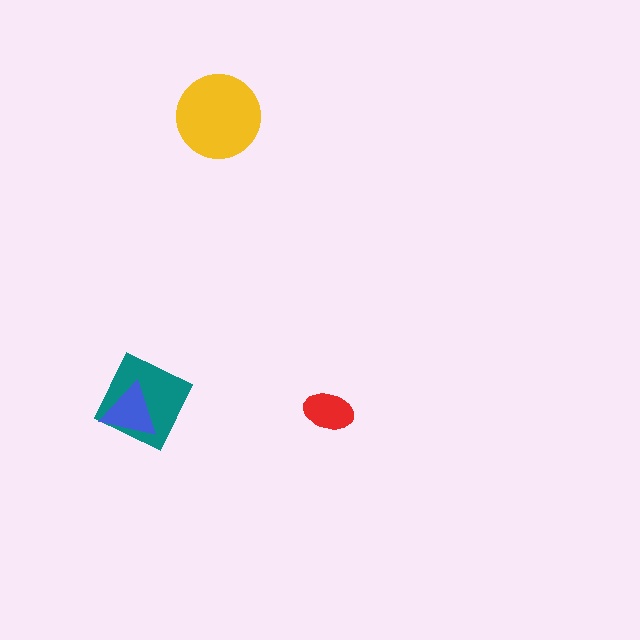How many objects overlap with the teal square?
1 object overlaps with the teal square.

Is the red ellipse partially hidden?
No, no other shape covers it.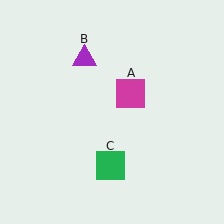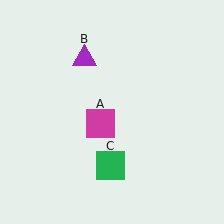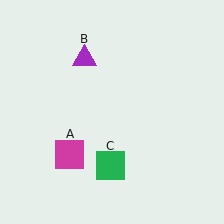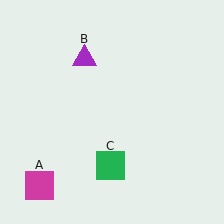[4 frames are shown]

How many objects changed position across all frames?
1 object changed position: magenta square (object A).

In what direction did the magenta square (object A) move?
The magenta square (object A) moved down and to the left.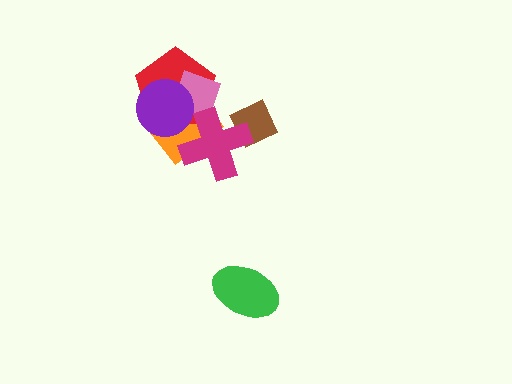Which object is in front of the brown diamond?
The magenta cross is in front of the brown diamond.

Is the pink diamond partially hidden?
Yes, it is partially covered by another shape.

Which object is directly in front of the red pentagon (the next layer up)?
The pink diamond is directly in front of the red pentagon.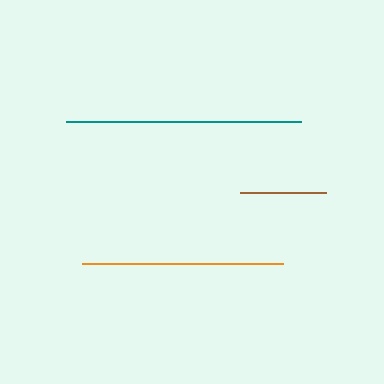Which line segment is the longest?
The teal line is the longest at approximately 236 pixels.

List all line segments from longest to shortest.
From longest to shortest: teal, orange, brown.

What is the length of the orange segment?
The orange segment is approximately 201 pixels long.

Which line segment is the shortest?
The brown line is the shortest at approximately 85 pixels.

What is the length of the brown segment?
The brown segment is approximately 85 pixels long.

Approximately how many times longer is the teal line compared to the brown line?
The teal line is approximately 2.8 times the length of the brown line.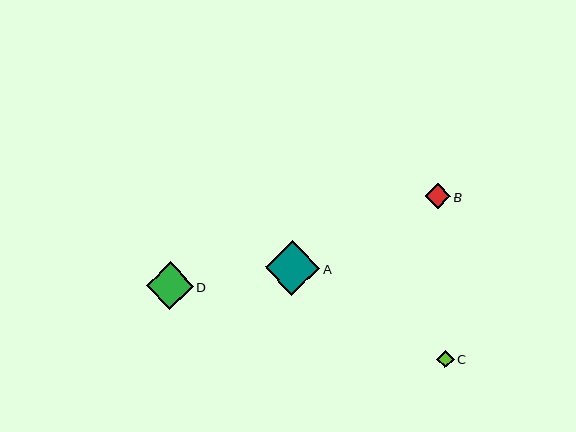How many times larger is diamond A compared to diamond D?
Diamond A is approximately 1.2 times the size of diamond D.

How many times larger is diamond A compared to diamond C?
Diamond A is approximately 3.1 times the size of diamond C.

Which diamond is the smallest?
Diamond C is the smallest with a size of approximately 18 pixels.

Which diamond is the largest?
Diamond A is the largest with a size of approximately 54 pixels.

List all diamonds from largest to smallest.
From largest to smallest: A, D, B, C.